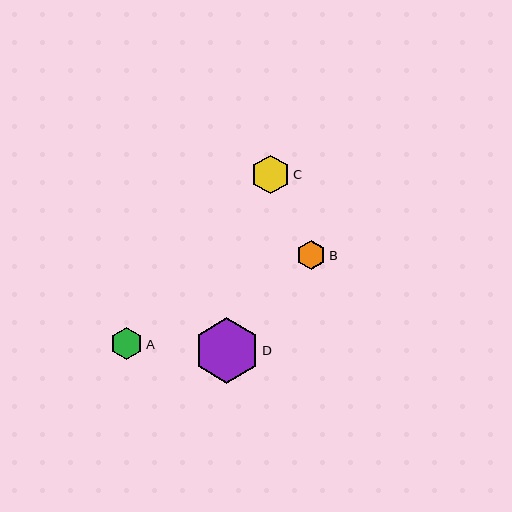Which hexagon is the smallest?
Hexagon B is the smallest with a size of approximately 29 pixels.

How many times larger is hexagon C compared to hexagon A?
Hexagon C is approximately 1.2 times the size of hexagon A.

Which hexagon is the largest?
Hexagon D is the largest with a size of approximately 65 pixels.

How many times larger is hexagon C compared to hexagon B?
Hexagon C is approximately 1.3 times the size of hexagon B.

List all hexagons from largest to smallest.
From largest to smallest: D, C, A, B.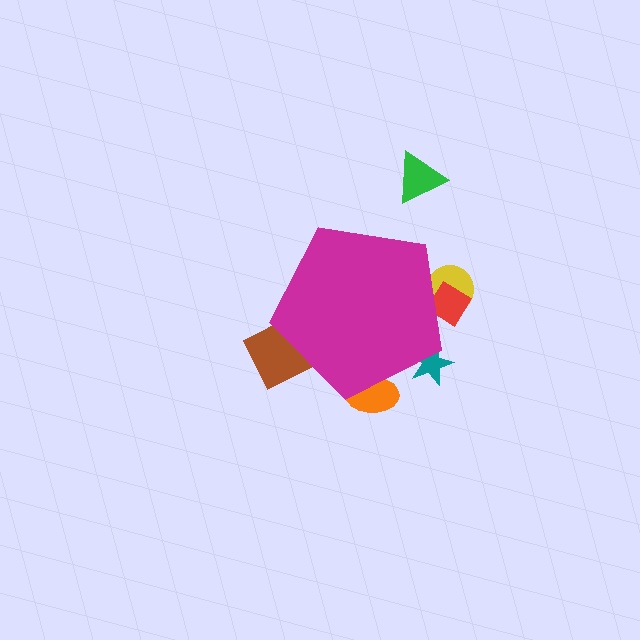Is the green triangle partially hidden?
No, the green triangle is fully visible.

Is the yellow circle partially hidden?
Yes, the yellow circle is partially hidden behind the magenta pentagon.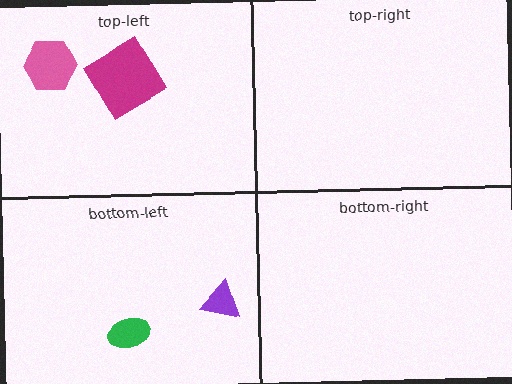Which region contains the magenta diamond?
The top-left region.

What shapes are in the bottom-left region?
The green ellipse, the purple triangle.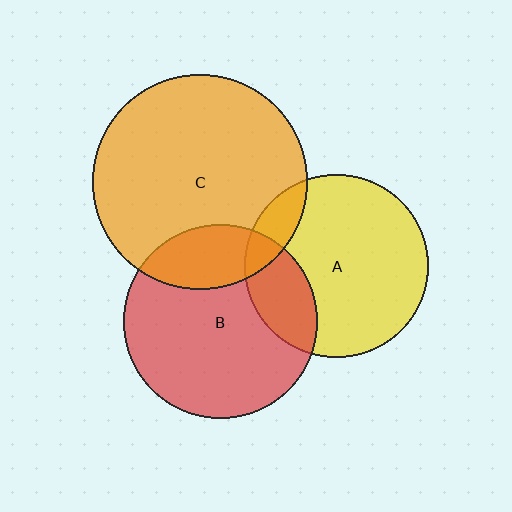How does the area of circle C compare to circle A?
Approximately 1.4 times.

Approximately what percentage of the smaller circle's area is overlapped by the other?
Approximately 10%.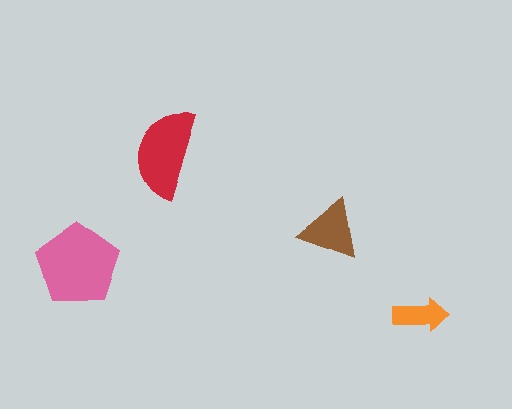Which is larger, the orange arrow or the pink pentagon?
The pink pentagon.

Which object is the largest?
The pink pentagon.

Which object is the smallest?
The orange arrow.